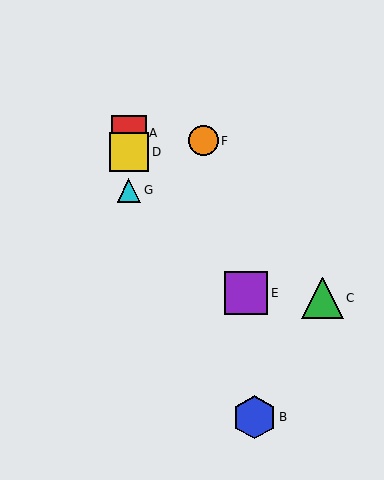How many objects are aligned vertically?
3 objects (A, D, G) are aligned vertically.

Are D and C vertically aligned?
No, D is at x≈129 and C is at x≈322.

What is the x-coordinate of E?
Object E is at x≈246.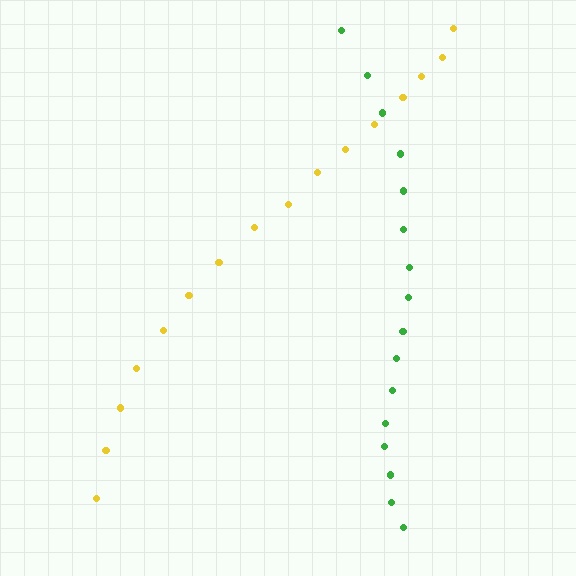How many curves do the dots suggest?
There are 2 distinct paths.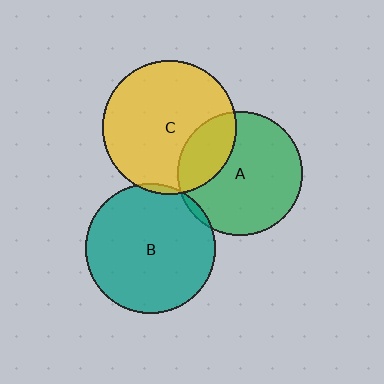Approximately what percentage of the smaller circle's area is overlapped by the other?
Approximately 25%.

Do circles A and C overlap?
Yes.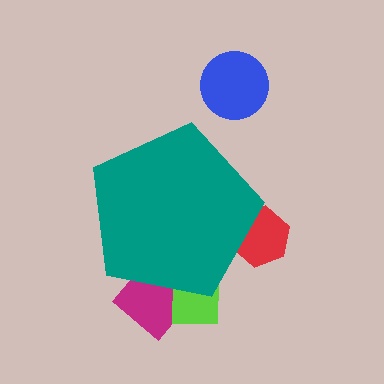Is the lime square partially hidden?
Yes, the lime square is partially hidden behind the teal pentagon.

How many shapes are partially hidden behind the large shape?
3 shapes are partially hidden.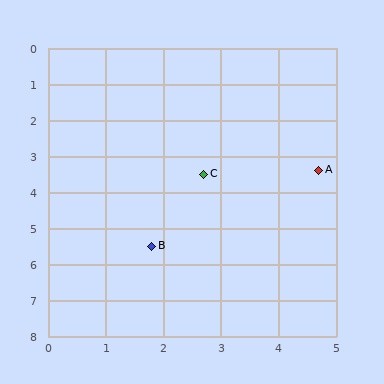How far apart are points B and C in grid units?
Points B and C are about 2.2 grid units apart.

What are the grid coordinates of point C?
Point C is at approximately (2.7, 3.5).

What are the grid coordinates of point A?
Point A is at approximately (4.7, 3.4).